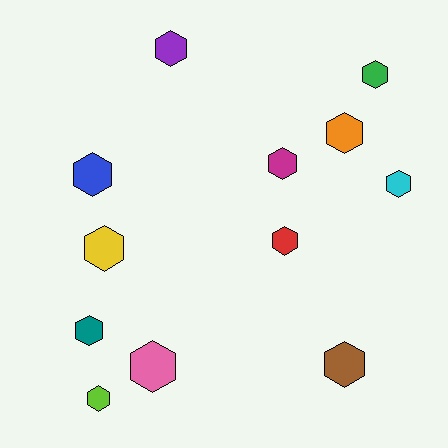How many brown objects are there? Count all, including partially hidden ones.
There is 1 brown object.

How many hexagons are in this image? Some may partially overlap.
There are 12 hexagons.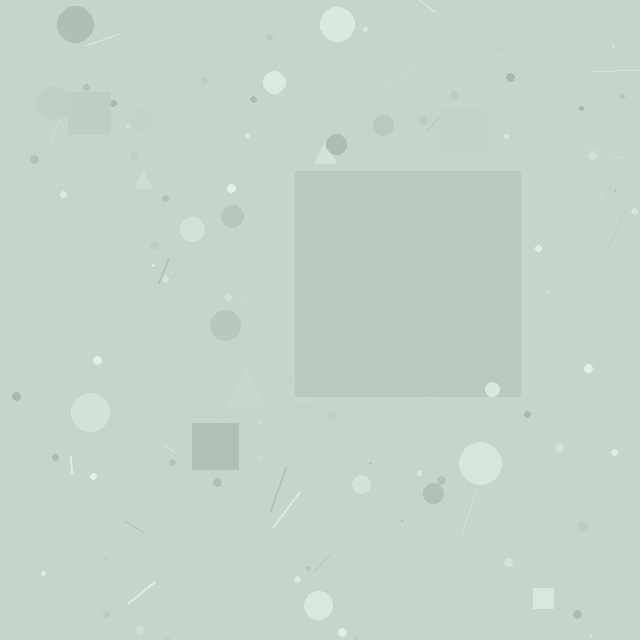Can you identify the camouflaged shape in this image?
The camouflaged shape is a square.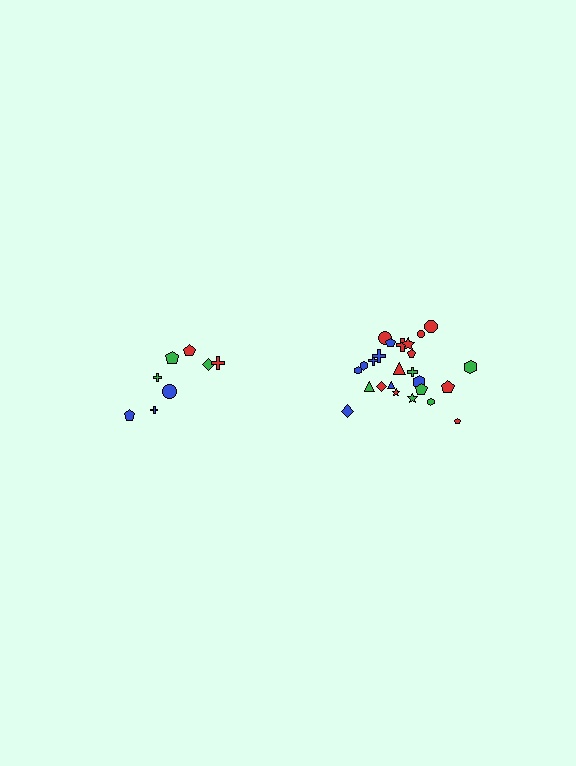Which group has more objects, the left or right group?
The right group.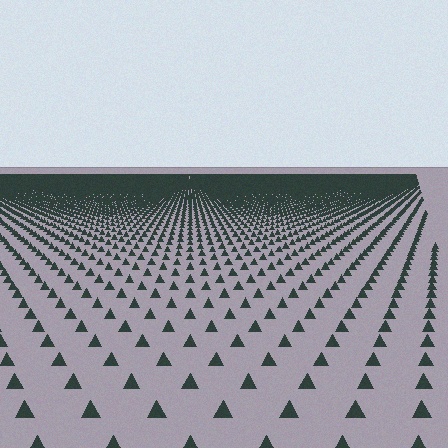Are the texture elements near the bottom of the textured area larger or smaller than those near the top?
Larger. Near the bottom, elements are closer to the viewer and appear at a bigger on-screen size.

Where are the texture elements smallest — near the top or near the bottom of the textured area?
Near the top.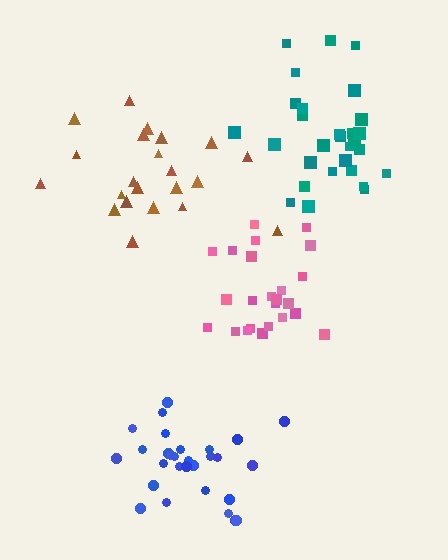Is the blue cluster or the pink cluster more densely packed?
Pink.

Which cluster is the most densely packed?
Pink.